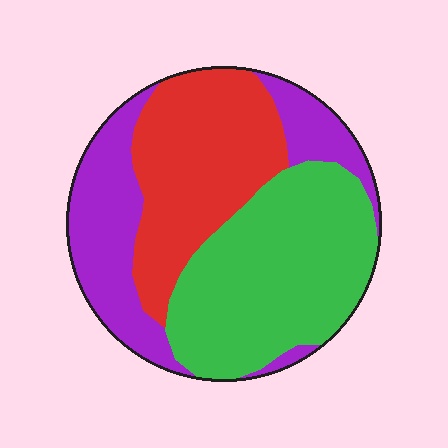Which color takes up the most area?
Green, at roughly 40%.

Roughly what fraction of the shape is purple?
Purple covers roughly 30% of the shape.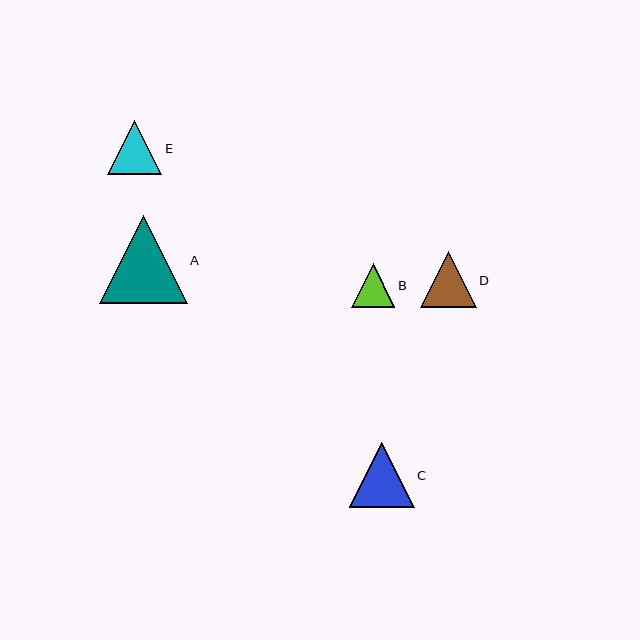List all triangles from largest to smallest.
From largest to smallest: A, C, D, E, B.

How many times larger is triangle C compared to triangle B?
Triangle C is approximately 1.5 times the size of triangle B.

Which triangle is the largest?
Triangle A is the largest with a size of approximately 88 pixels.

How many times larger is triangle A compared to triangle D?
Triangle A is approximately 1.6 times the size of triangle D.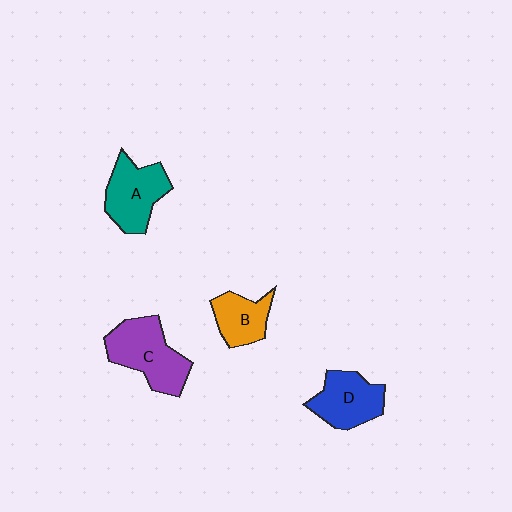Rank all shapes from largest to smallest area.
From largest to smallest: C (purple), A (teal), D (blue), B (orange).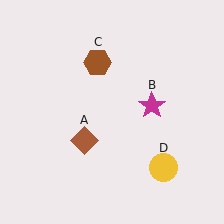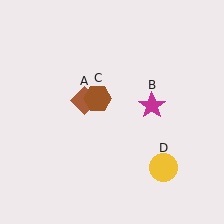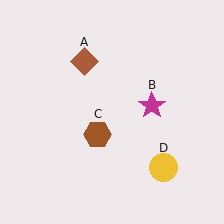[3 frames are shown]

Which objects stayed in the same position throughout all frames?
Magenta star (object B) and yellow circle (object D) remained stationary.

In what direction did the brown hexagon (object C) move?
The brown hexagon (object C) moved down.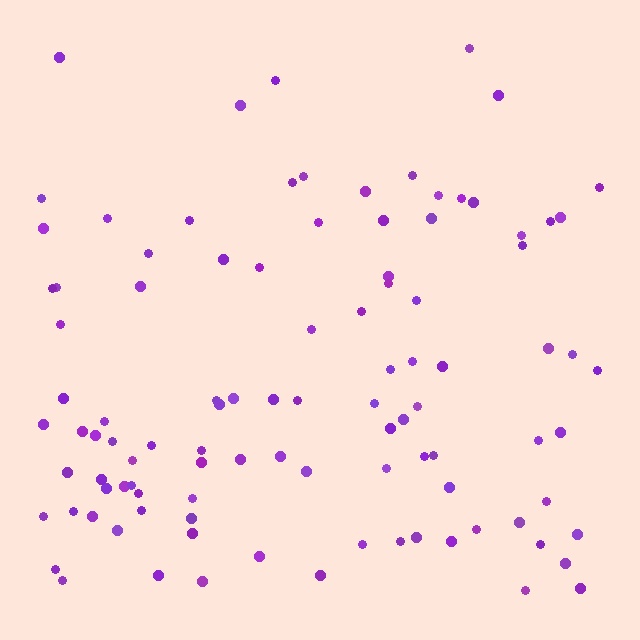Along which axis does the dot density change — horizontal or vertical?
Vertical.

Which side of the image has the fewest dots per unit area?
The top.